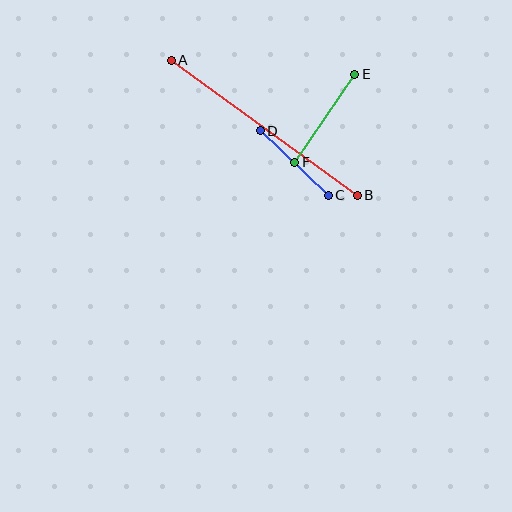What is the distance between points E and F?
The distance is approximately 106 pixels.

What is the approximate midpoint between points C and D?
The midpoint is at approximately (294, 163) pixels.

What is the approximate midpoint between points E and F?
The midpoint is at approximately (325, 118) pixels.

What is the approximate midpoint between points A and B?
The midpoint is at approximately (264, 128) pixels.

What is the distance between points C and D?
The distance is approximately 94 pixels.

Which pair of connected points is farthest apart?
Points A and B are farthest apart.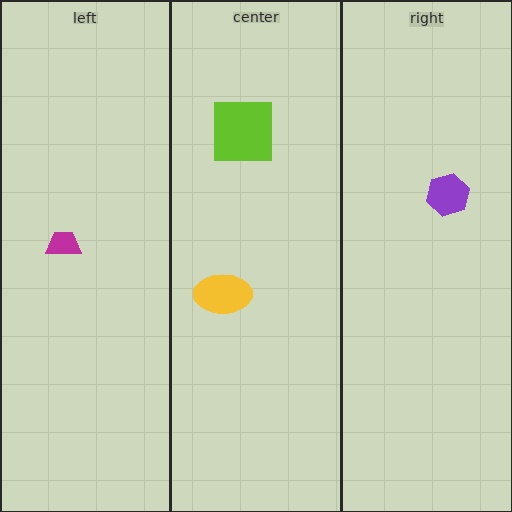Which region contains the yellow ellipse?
The center region.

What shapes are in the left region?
The magenta trapezoid.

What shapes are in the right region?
The purple hexagon.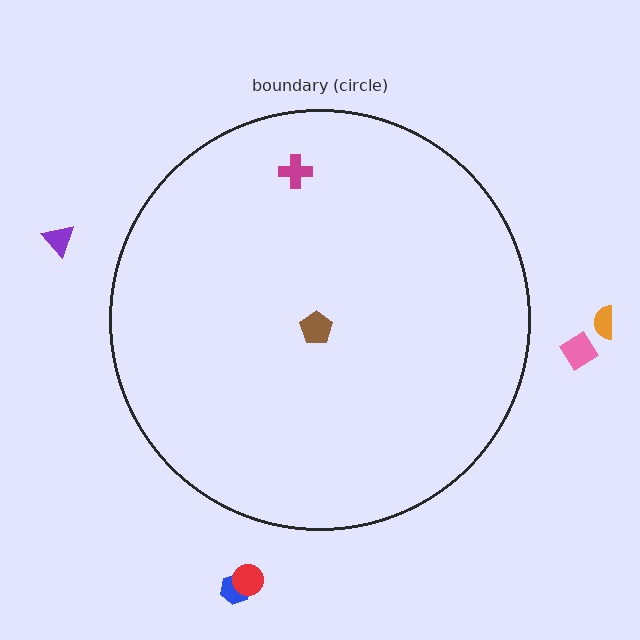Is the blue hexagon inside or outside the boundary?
Outside.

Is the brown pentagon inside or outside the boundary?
Inside.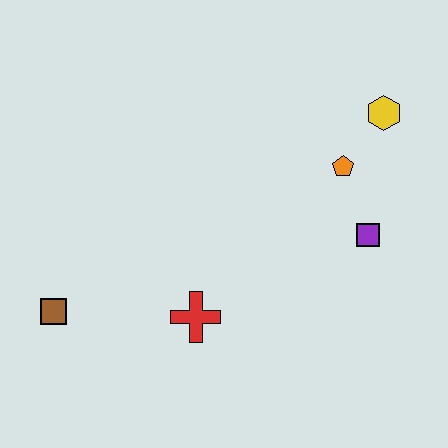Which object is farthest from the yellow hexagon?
The brown square is farthest from the yellow hexagon.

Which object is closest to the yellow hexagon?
The orange pentagon is closest to the yellow hexagon.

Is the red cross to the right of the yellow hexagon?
No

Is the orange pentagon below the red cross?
No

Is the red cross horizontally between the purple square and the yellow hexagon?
No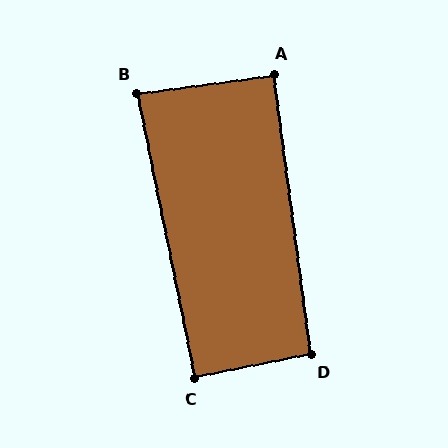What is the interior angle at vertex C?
Approximately 90 degrees (approximately right).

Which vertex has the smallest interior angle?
B, at approximately 86 degrees.